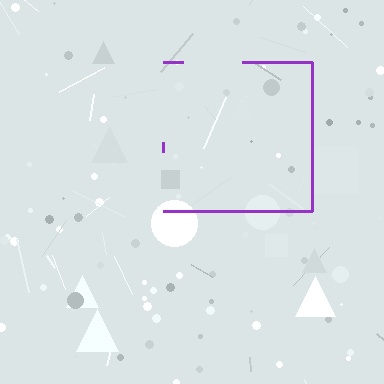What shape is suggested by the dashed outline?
The dashed outline suggests a square.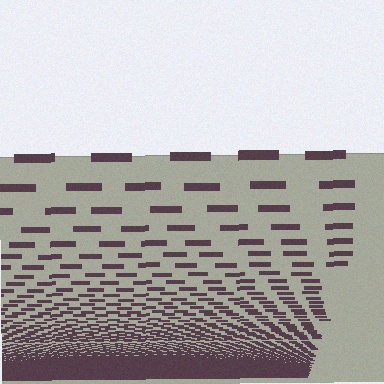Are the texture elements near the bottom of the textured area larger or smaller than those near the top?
Smaller. The gradient is inverted — elements near the bottom are smaller and denser.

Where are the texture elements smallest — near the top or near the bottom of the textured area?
Near the bottom.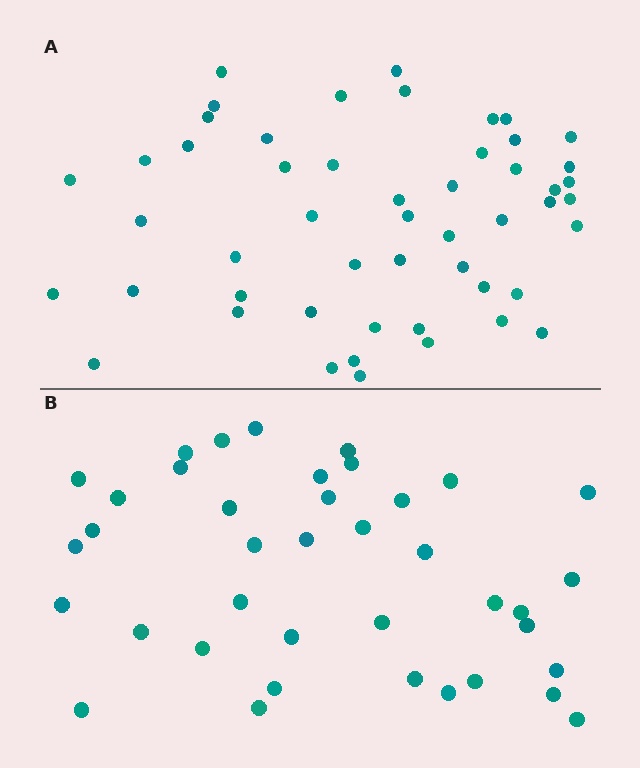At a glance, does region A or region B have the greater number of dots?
Region A (the top region) has more dots.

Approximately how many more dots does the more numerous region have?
Region A has roughly 12 or so more dots than region B.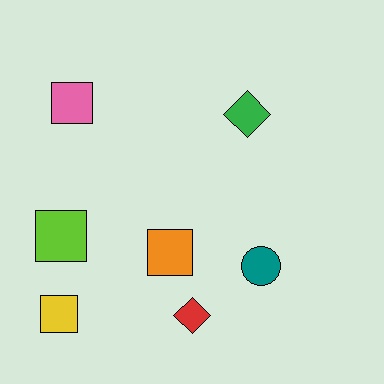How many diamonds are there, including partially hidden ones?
There are 2 diamonds.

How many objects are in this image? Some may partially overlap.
There are 7 objects.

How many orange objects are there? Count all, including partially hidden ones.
There is 1 orange object.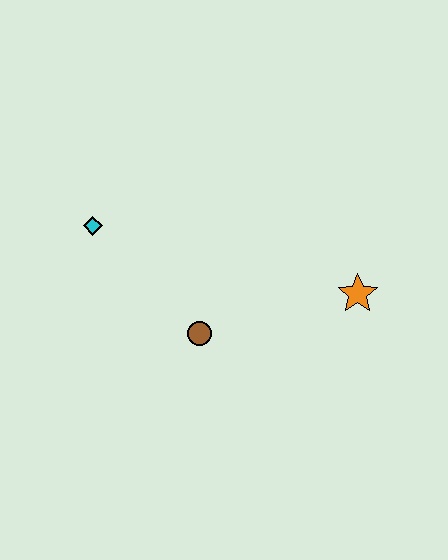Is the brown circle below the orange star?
Yes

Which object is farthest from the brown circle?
The orange star is farthest from the brown circle.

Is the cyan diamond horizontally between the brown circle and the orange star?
No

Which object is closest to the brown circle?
The cyan diamond is closest to the brown circle.